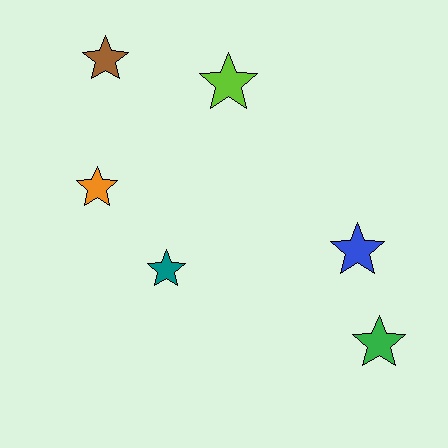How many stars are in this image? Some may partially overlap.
There are 6 stars.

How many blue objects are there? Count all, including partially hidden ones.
There is 1 blue object.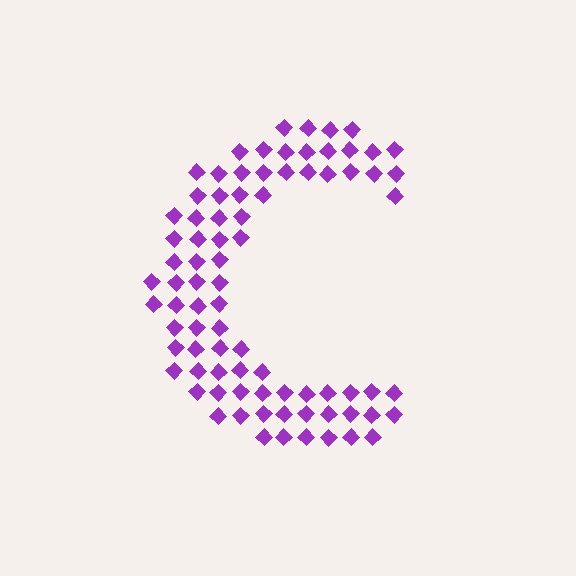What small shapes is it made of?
It is made of small diamonds.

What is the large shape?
The large shape is the letter C.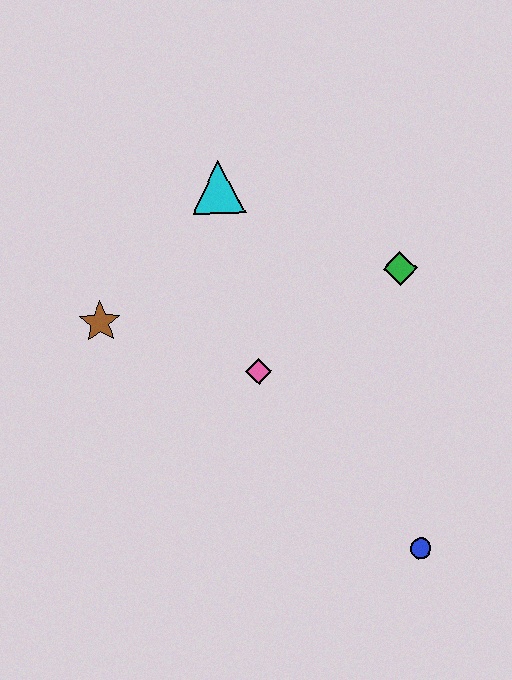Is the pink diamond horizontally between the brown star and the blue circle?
Yes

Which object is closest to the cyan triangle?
The brown star is closest to the cyan triangle.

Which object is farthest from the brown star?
The blue circle is farthest from the brown star.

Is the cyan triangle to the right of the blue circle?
No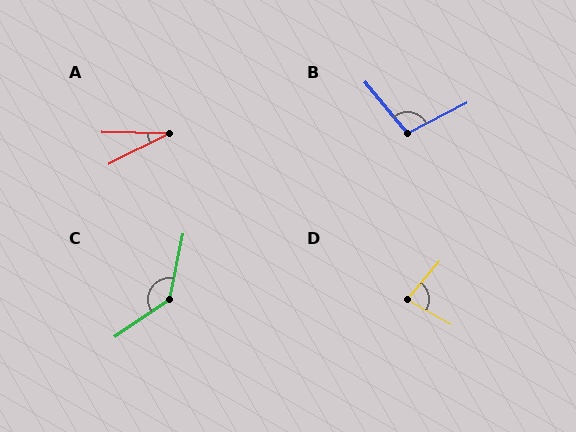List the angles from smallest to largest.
A (28°), D (79°), B (102°), C (136°).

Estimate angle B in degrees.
Approximately 102 degrees.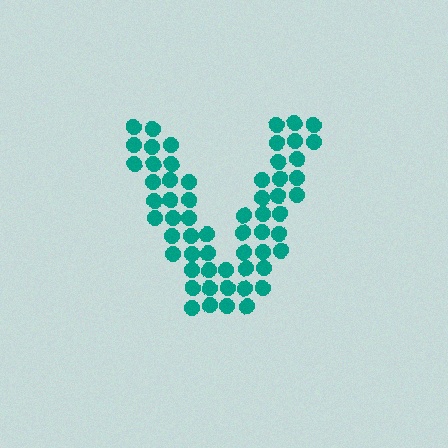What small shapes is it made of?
It is made of small circles.